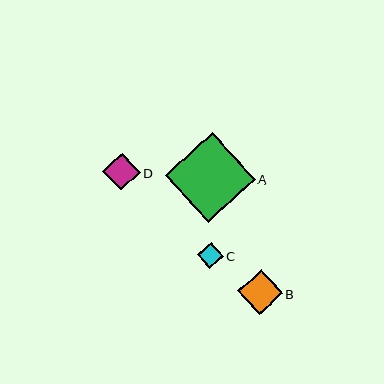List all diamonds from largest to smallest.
From largest to smallest: A, B, D, C.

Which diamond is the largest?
Diamond A is the largest with a size of approximately 89 pixels.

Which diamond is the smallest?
Diamond C is the smallest with a size of approximately 26 pixels.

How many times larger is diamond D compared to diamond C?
Diamond D is approximately 1.4 times the size of diamond C.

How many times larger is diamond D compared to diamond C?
Diamond D is approximately 1.4 times the size of diamond C.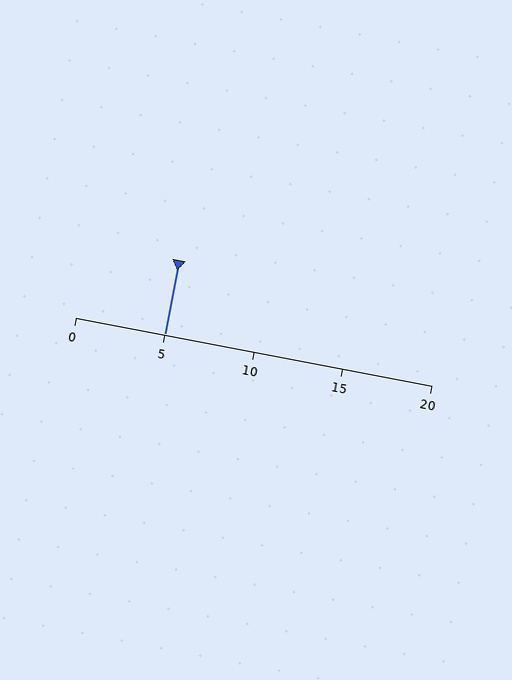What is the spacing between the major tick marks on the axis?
The major ticks are spaced 5 apart.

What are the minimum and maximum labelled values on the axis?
The axis runs from 0 to 20.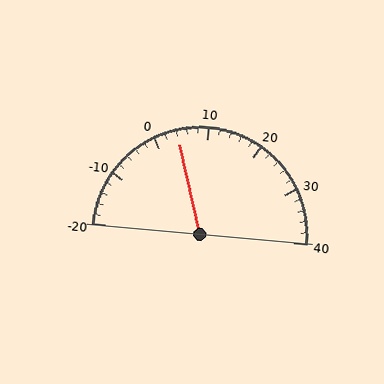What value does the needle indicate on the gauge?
The needle indicates approximately 4.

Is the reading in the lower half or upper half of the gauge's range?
The reading is in the lower half of the range (-20 to 40).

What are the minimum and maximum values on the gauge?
The gauge ranges from -20 to 40.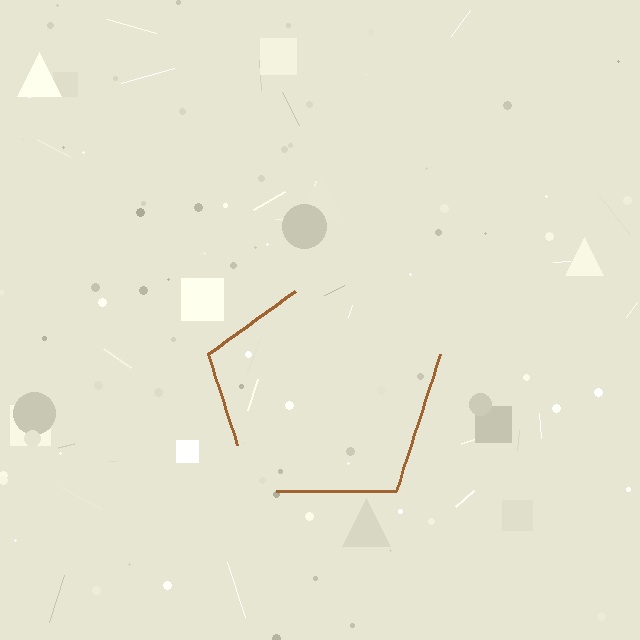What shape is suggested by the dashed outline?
The dashed outline suggests a pentagon.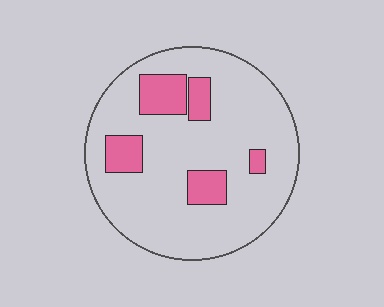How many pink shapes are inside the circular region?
5.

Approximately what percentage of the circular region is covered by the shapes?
Approximately 15%.